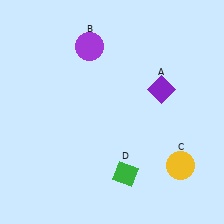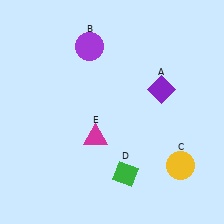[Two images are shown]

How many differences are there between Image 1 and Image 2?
There is 1 difference between the two images.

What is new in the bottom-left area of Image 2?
A magenta triangle (E) was added in the bottom-left area of Image 2.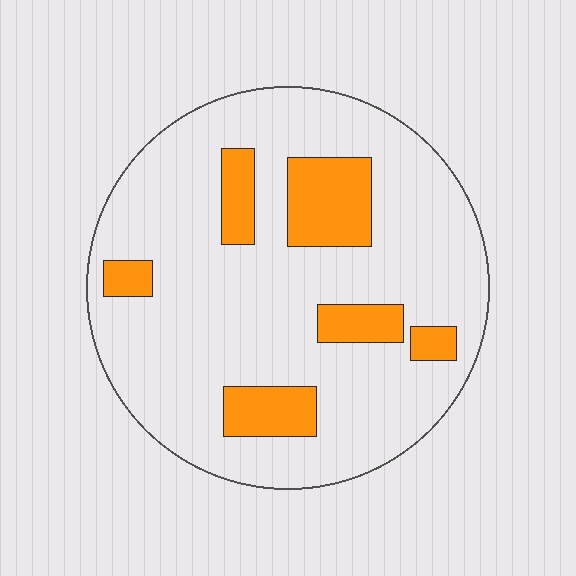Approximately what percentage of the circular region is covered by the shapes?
Approximately 20%.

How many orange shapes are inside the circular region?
6.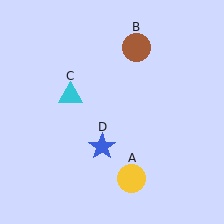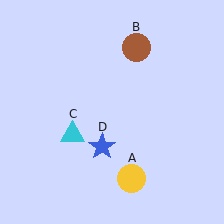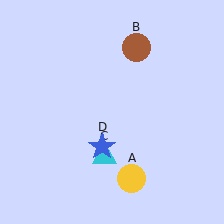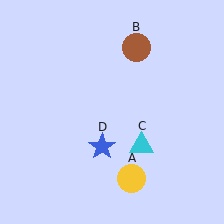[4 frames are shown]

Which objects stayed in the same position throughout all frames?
Yellow circle (object A) and brown circle (object B) and blue star (object D) remained stationary.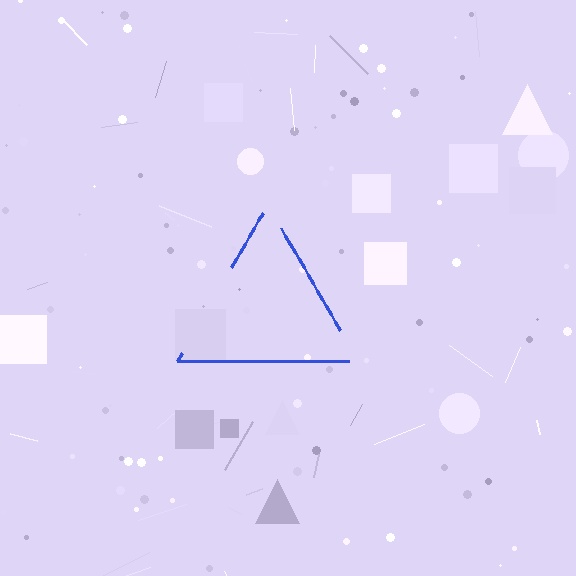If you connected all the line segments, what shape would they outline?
They would outline a triangle.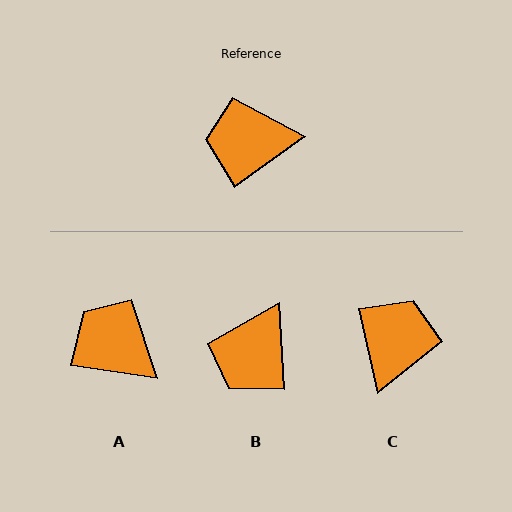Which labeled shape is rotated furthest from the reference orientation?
C, about 113 degrees away.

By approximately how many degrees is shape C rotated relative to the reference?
Approximately 113 degrees clockwise.